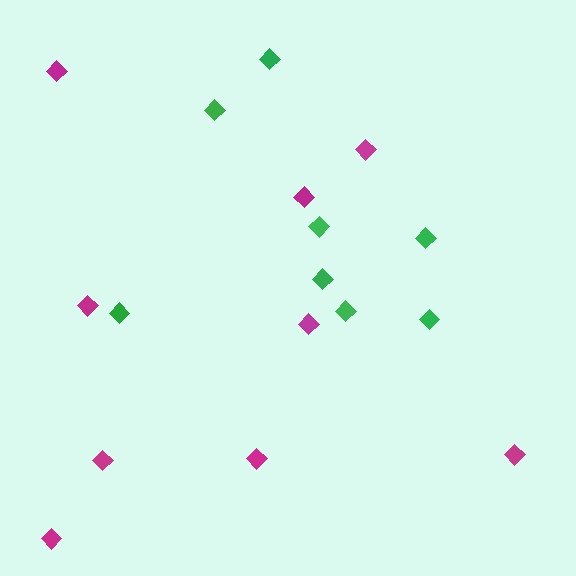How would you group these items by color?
There are 2 groups: one group of green diamonds (8) and one group of magenta diamonds (9).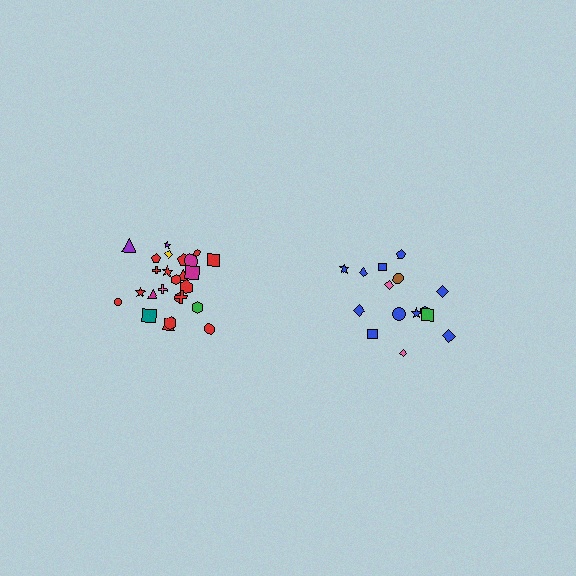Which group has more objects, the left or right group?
The left group.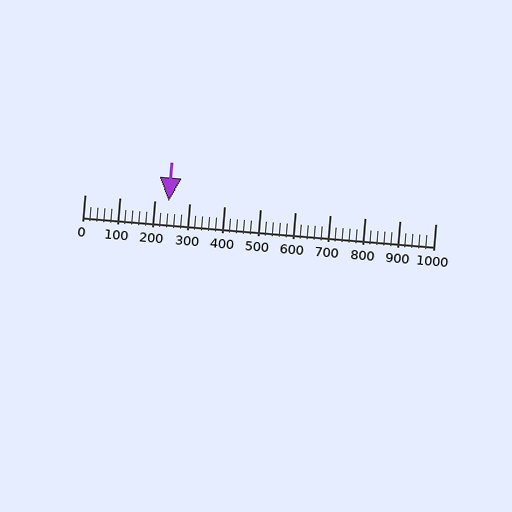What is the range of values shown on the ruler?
The ruler shows values from 0 to 1000.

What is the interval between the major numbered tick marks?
The major tick marks are spaced 100 units apart.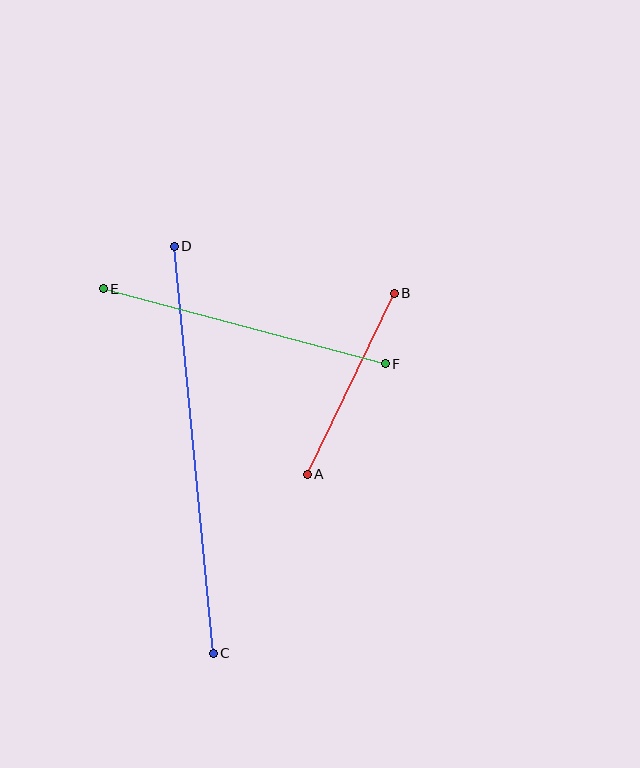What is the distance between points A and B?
The distance is approximately 201 pixels.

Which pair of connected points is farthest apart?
Points C and D are farthest apart.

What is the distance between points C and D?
The distance is approximately 409 pixels.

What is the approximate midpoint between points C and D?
The midpoint is at approximately (194, 450) pixels.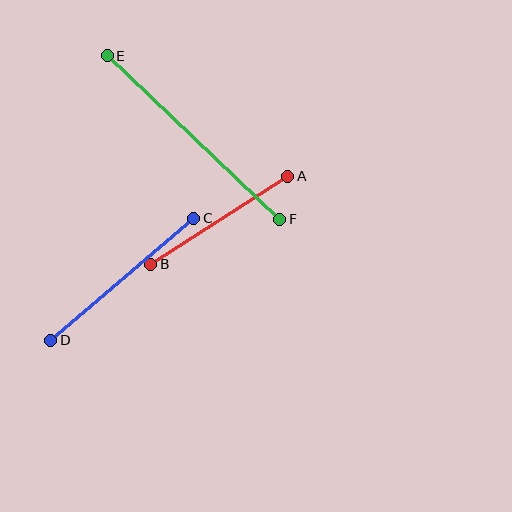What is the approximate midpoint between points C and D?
The midpoint is at approximately (122, 279) pixels.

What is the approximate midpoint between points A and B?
The midpoint is at approximately (219, 220) pixels.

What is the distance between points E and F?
The distance is approximately 238 pixels.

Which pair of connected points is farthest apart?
Points E and F are farthest apart.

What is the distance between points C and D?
The distance is approximately 188 pixels.